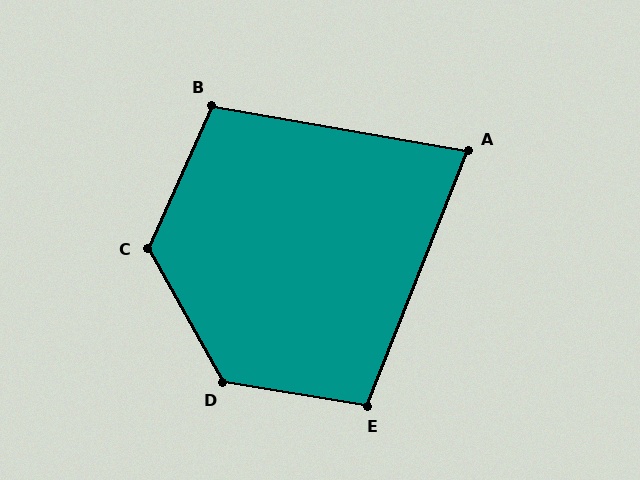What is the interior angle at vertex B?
Approximately 104 degrees (obtuse).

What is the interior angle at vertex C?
Approximately 127 degrees (obtuse).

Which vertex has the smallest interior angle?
A, at approximately 79 degrees.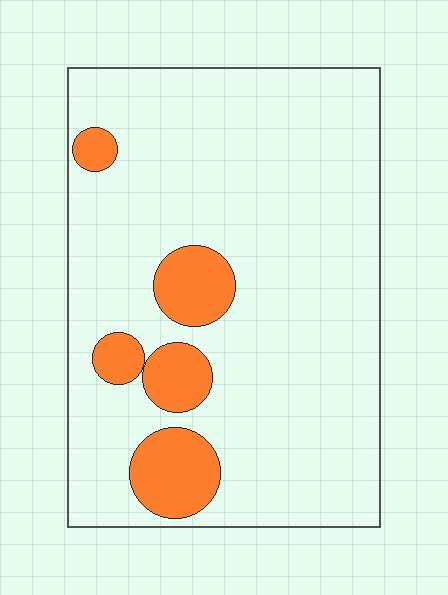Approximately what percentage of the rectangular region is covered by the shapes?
Approximately 15%.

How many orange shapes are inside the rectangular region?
5.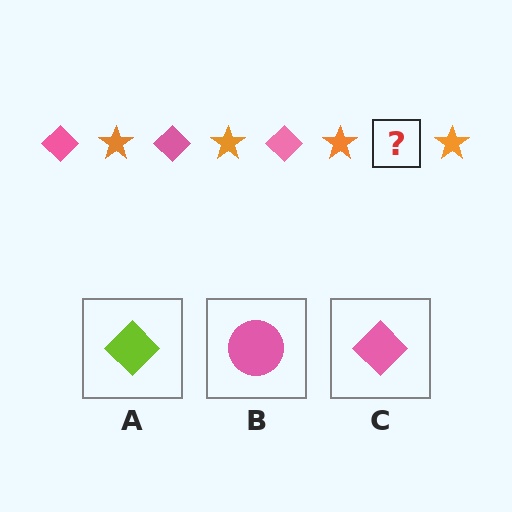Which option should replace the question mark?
Option C.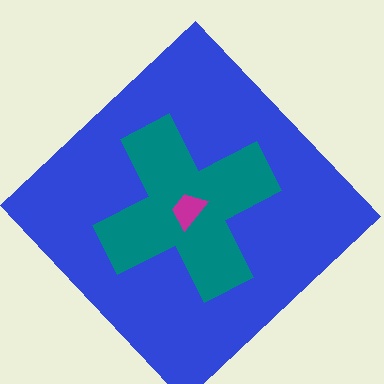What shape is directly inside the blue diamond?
The teal cross.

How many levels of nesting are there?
3.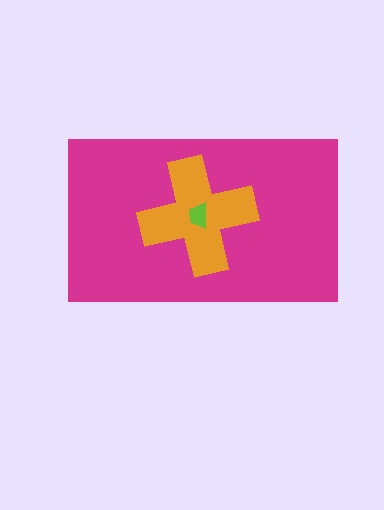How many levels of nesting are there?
3.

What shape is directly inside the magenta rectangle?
The orange cross.